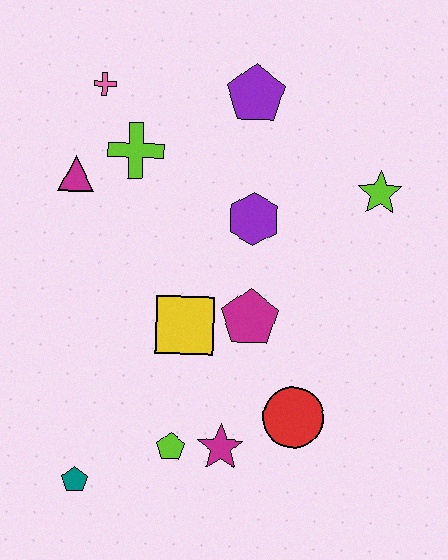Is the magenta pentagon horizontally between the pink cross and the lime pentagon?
No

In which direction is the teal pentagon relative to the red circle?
The teal pentagon is to the left of the red circle.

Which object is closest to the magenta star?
The lime pentagon is closest to the magenta star.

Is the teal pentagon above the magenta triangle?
No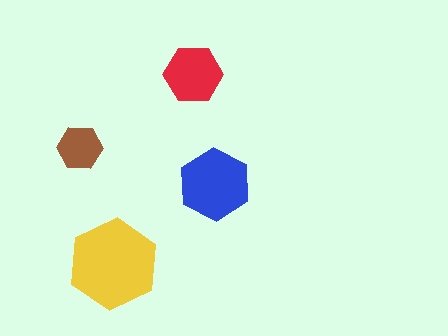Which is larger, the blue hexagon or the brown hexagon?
The blue one.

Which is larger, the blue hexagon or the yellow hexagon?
The yellow one.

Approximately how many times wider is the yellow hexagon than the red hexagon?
About 1.5 times wider.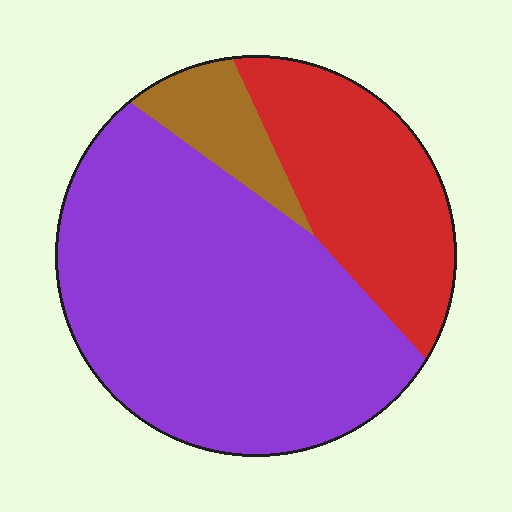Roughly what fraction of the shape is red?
Red covers around 25% of the shape.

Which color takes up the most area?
Purple, at roughly 65%.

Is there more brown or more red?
Red.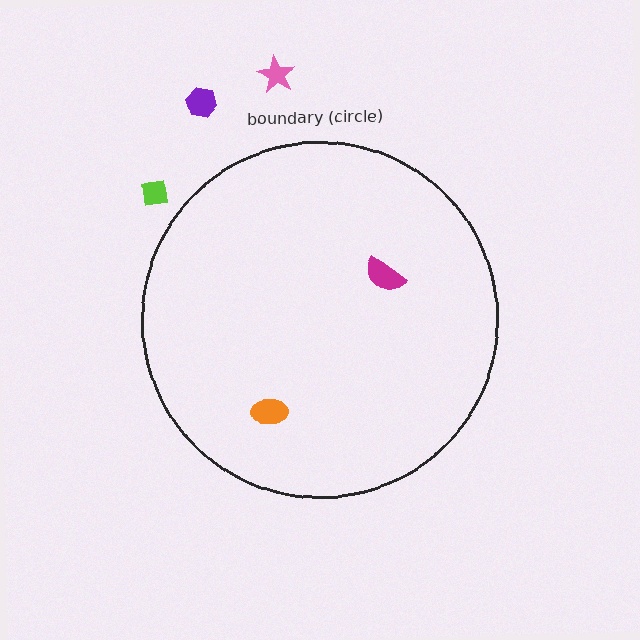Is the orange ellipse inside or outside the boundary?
Inside.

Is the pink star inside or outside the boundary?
Outside.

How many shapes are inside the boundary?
2 inside, 3 outside.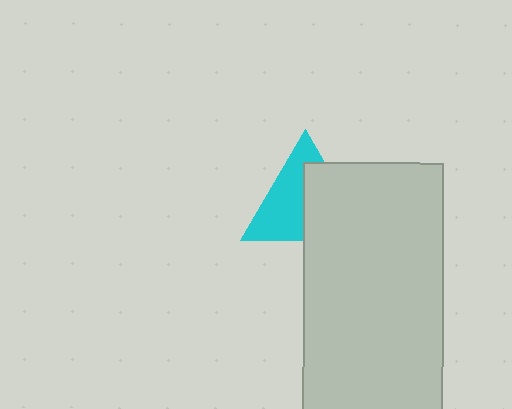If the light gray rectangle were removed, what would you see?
You would see the complete cyan triangle.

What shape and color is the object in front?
The object in front is a light gray rectangle.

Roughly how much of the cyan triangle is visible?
About half of it is visible (roughly 52%).